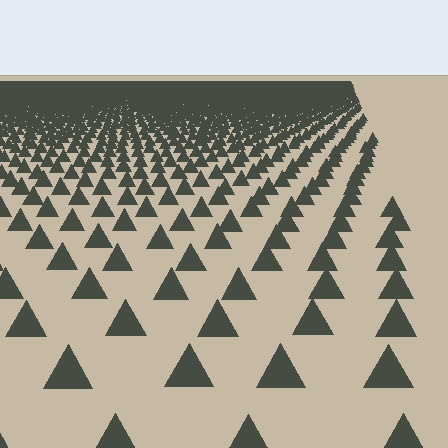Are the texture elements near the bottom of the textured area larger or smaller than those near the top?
Larger. Near the bottom, elements are closer to the viewer and appear at a bigger on-screen size.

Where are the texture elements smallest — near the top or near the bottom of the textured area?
Near the top.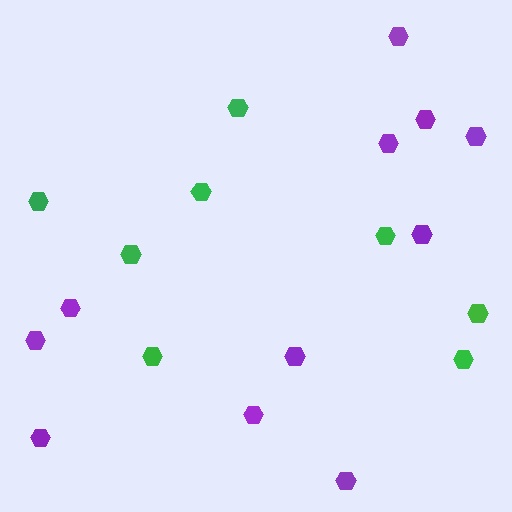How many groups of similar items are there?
There are 2 groups: one group of green hexagons (8) and one group of purple hexagons (11).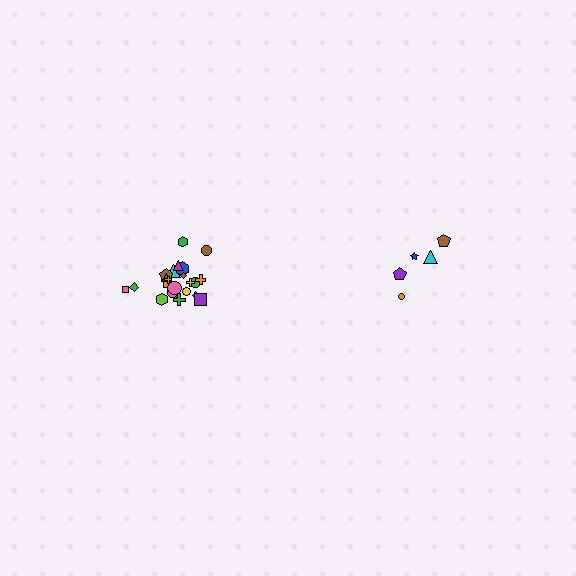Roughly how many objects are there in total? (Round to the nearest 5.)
Roughly 30 objects in total.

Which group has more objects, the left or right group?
The left group.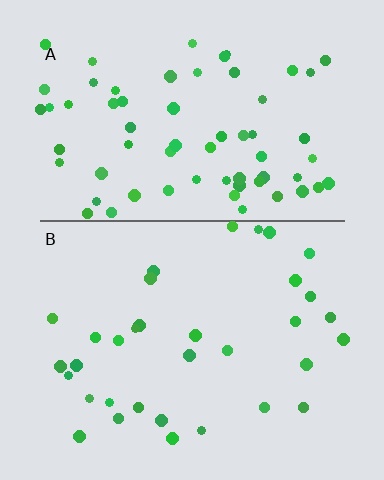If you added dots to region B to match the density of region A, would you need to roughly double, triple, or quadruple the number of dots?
Approximately double.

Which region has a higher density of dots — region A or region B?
A (the top).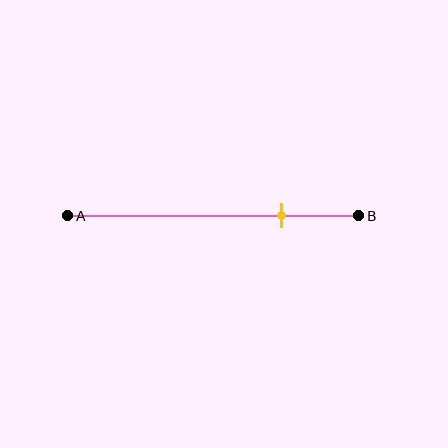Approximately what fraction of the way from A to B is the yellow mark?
The yellow mark is approximately 75% of the way from A to B.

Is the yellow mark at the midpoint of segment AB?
No, the mark is at about 75% from A, not at the 50% midpoint.